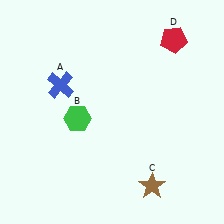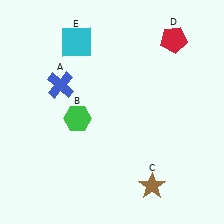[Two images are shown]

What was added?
A cyan square (E) was added in Image 2.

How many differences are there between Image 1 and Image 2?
There is 1 difference between the two images.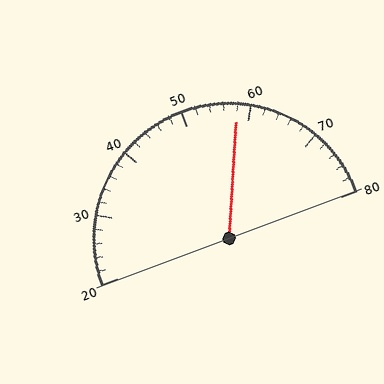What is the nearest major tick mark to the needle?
The nearest major tick mark is 60.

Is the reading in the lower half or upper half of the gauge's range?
The reading is in the upper half of the range (20 to 80).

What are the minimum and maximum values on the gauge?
The gauge ranges from 20 to 80.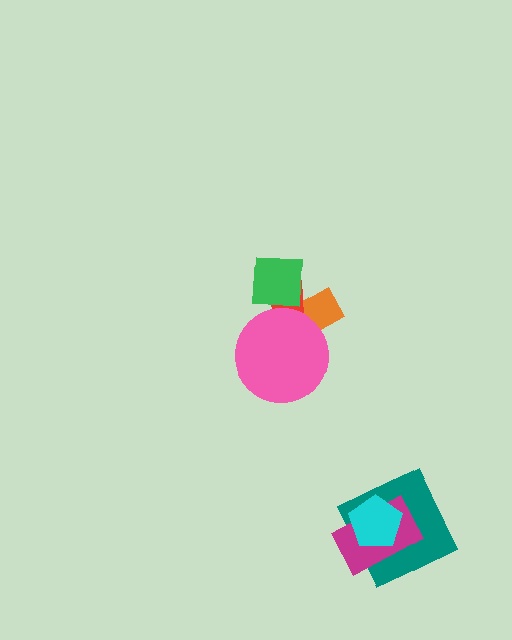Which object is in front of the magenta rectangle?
The cyan pentagon is in front of the magenta rectangle.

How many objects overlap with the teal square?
2 objects overlap with the teal square.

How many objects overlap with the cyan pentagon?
2 objects overlap with the cyan pentagon.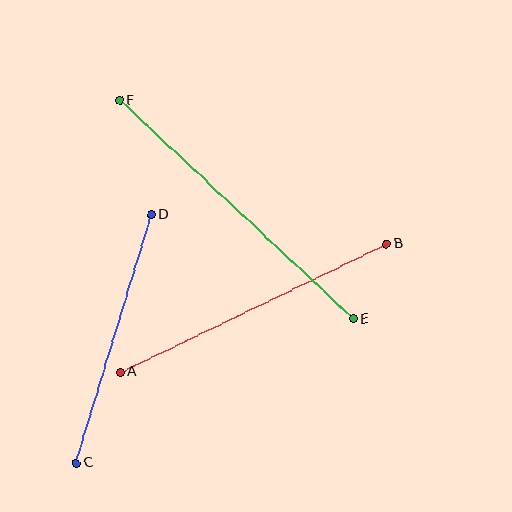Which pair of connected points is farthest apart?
Points E and F are farthest apart.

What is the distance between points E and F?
The distance is approximately 320 pixels.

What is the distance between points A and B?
The distance is approximately 295 pixels.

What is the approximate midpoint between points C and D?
The midpoint is at approximately (114, 339) pixels.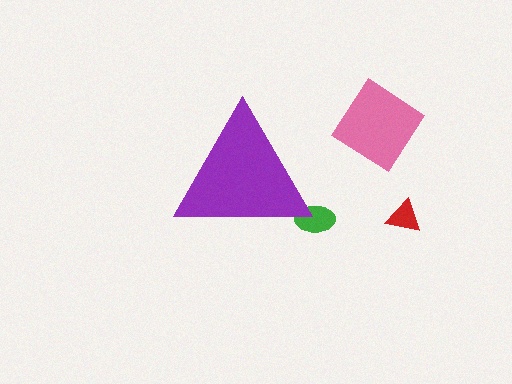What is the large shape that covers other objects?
A purple triangle.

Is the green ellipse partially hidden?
Yes, the green ellipse is partially hidden behind the purple triangle.